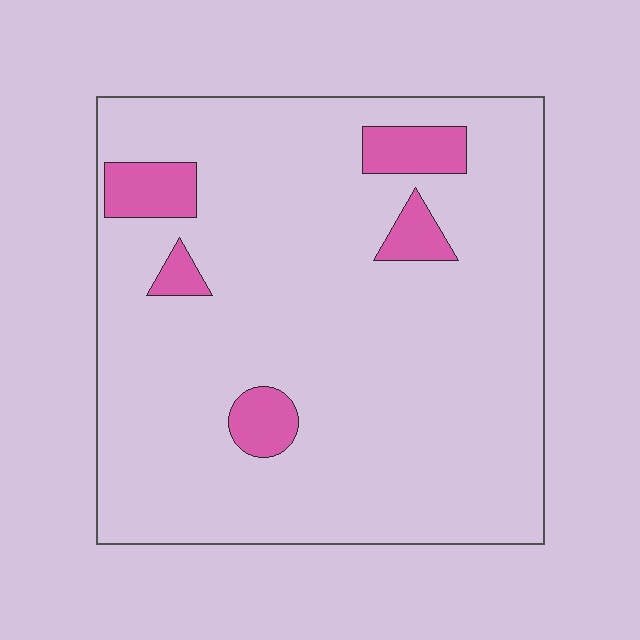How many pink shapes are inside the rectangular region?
5.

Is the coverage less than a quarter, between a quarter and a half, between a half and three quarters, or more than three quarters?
Less than a quarter.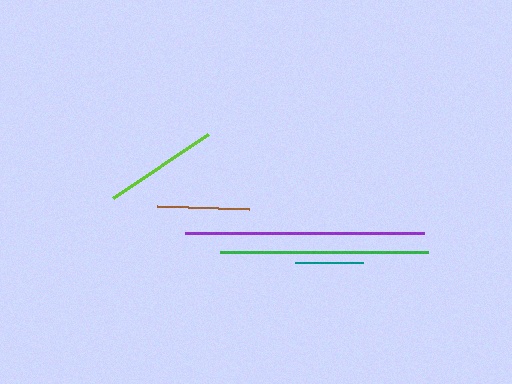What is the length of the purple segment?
The purple segment is approximately 239 pixels long.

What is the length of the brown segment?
The brown segment is approximately 92 pixels long.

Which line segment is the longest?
The purple line is the longest at approximately 239 pixels.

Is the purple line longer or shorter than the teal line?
The purple line is longer than the teal line.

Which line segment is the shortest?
The teal line is the shortest at approximately 68 pixels.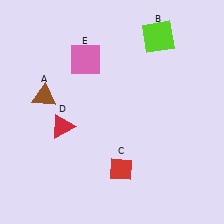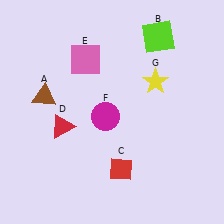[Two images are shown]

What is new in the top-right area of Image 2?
A yellow star (G) was added in the top-right area of Image 2.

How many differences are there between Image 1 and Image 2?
There are 2 differences between the two images.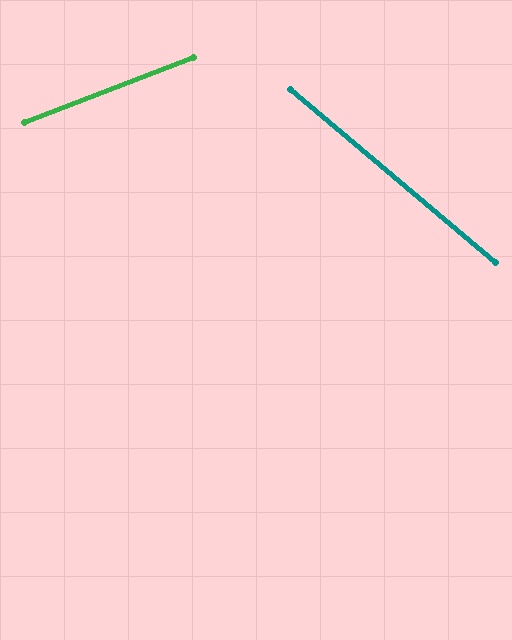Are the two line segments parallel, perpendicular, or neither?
Neither parallel nor perpendicular — they differ by about 61°.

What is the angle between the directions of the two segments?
Approximately 61 degrees.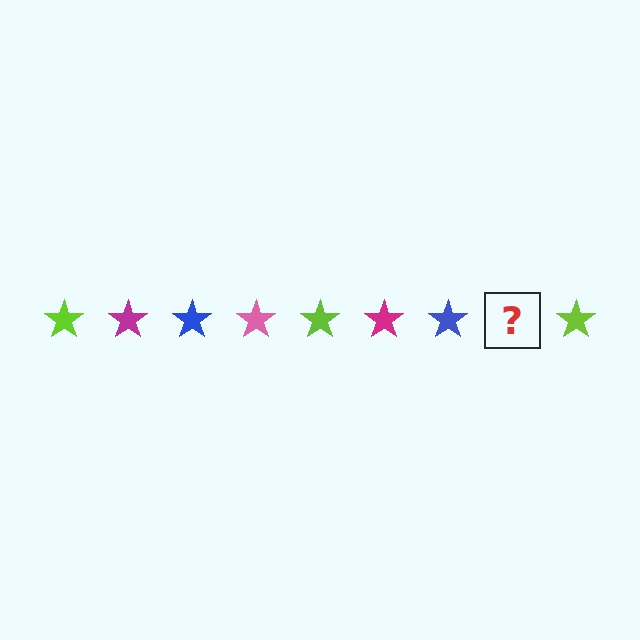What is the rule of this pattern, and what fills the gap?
The rule is that the pattern cycles through lime, magenta, blue, pink stars. The gap should be filled with a pink star.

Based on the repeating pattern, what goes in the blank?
The blank should be a pink star.